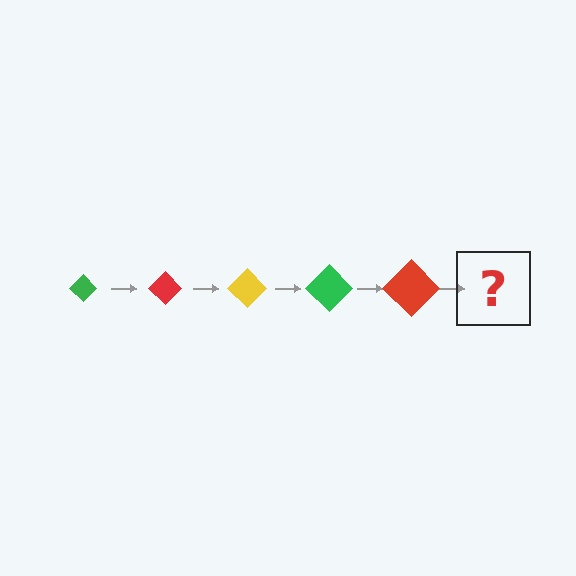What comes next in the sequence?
The next element should be a yellow diamond, larger than the previous one.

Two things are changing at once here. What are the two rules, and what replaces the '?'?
The two rules are that the diamond grows larger each step and the color cycles through green, red, and yellow. The '?' should be a yellow diamond, larger than the previous one.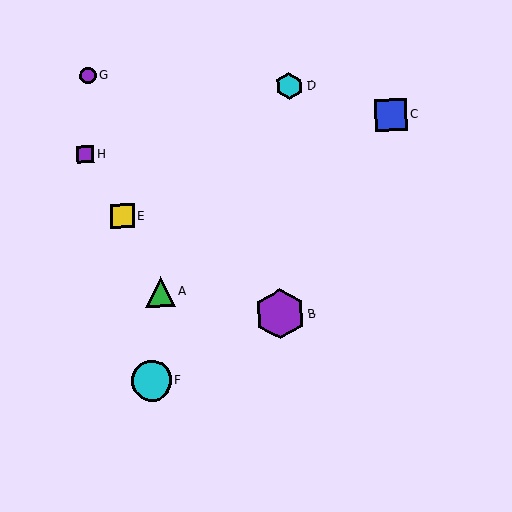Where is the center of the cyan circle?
The center of the cyan circle is at (151, 381).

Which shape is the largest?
The purple hexagon (labeled B) is the largest.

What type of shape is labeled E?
Shape E is a yellow square.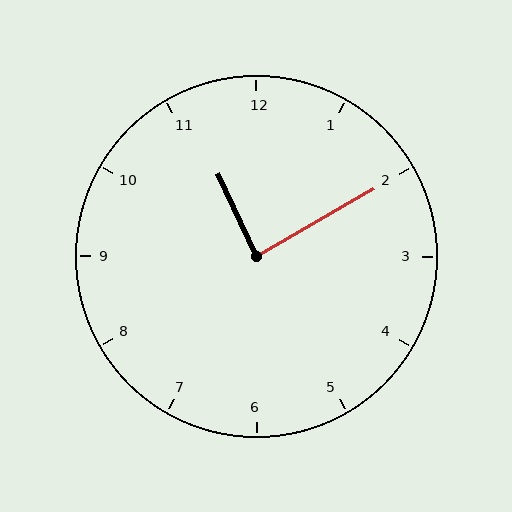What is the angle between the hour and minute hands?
Approximately 85 degrees.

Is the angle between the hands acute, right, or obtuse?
It is right.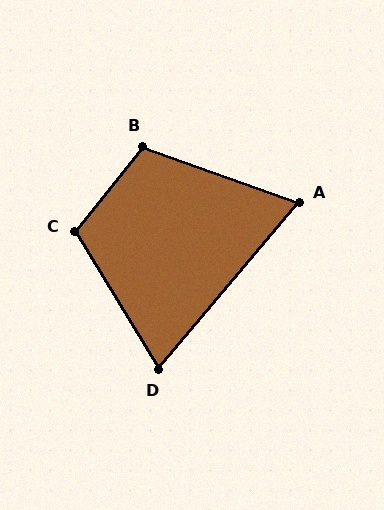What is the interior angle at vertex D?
Approximately 71 degrees (acute).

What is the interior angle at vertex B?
Approximately 109 degrees (obtuse).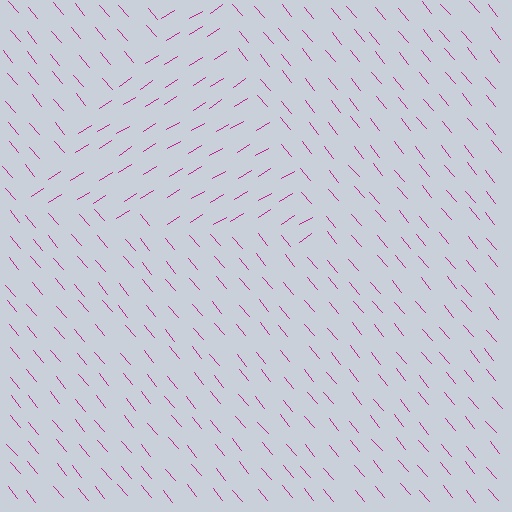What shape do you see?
I see a triangle.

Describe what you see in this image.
The image is filled with small magenta line segments. A triangle region in the image has lines oriented differently from the surrounding lines, creating a visible texture boundary.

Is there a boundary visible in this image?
Yes, there is a texture boundary formed by a change in line orientation.